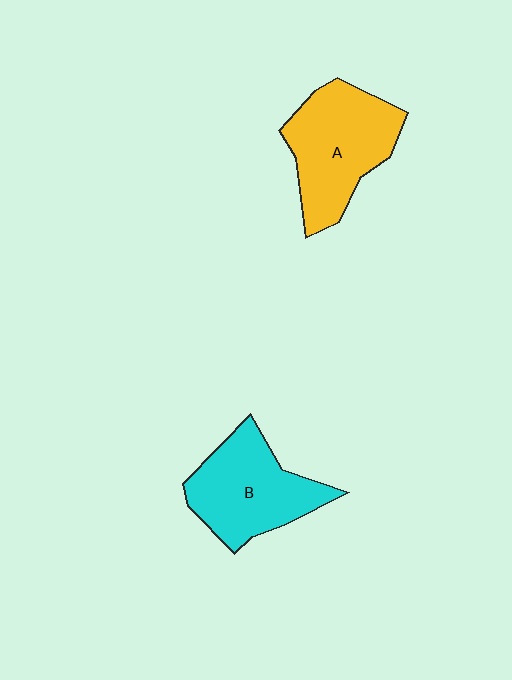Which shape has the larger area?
Shape A (yellow).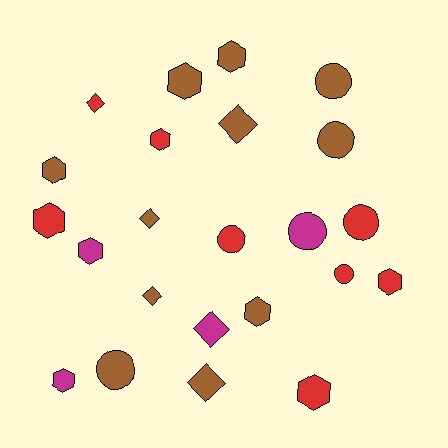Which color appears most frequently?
Brown, with 11 objects.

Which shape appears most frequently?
Hexagon, with 10 objects.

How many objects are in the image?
There are 23 objects.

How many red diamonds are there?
There is 1 red diamond.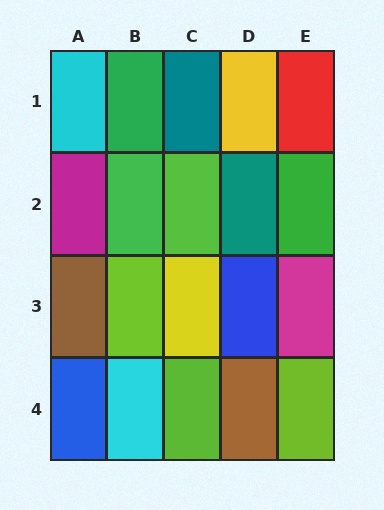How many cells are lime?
4 cells are lime.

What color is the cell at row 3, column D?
Blue.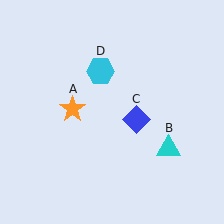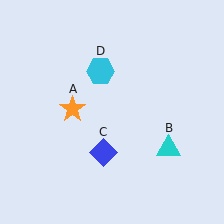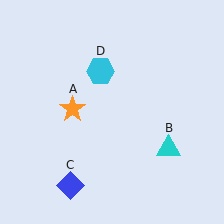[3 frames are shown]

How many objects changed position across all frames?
1 object changed position: blue diamond (object C).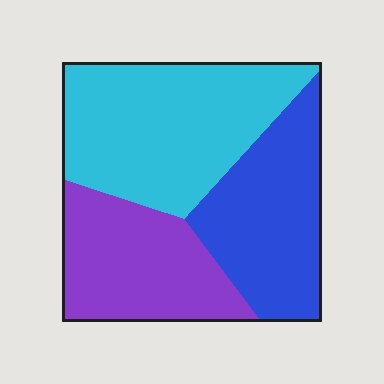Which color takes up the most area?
Cyan, at roughly 40%.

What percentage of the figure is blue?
Blue covers 30% of the figure.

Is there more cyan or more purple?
Cyan.